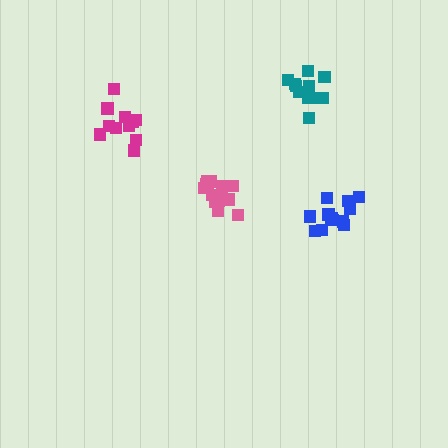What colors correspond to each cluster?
The clusters are colored: magenta, blue, teal, pink.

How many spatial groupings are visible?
There are 4 spatial groupings.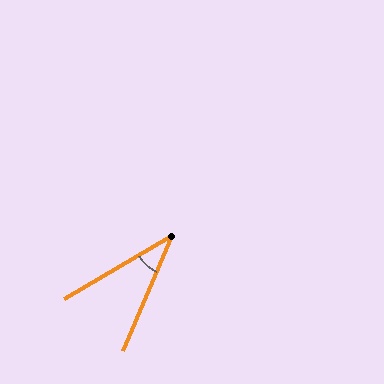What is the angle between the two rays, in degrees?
Approximately 36 degrees.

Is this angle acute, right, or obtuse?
It is acute.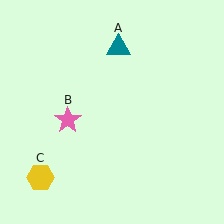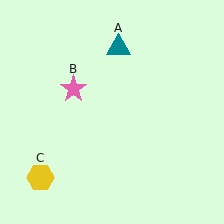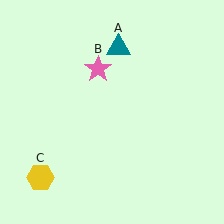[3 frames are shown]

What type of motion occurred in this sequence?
The pink star (object B) rotated clockwise around the center of the scene.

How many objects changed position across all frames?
1 object changed position: pink star (object B).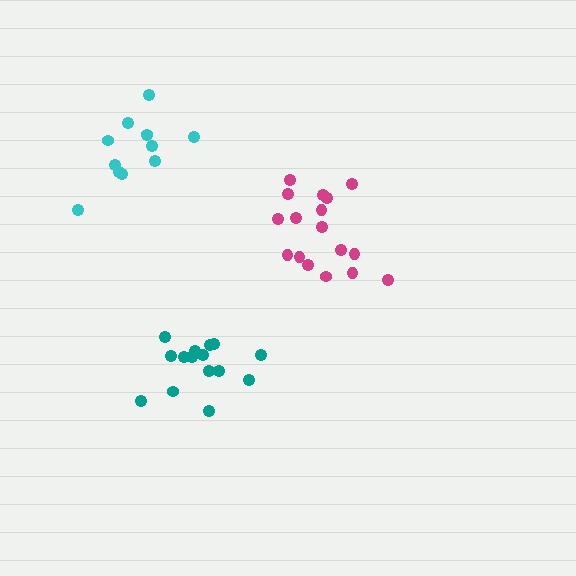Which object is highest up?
The cyan cluster is topmost.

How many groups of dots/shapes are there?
There are 3 groups.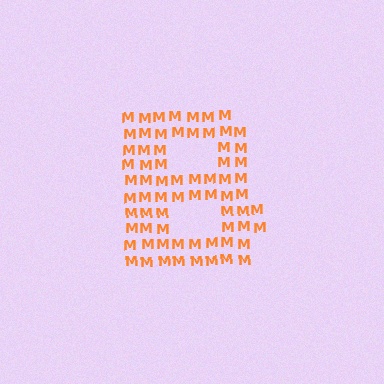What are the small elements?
The small elements are letter M's.